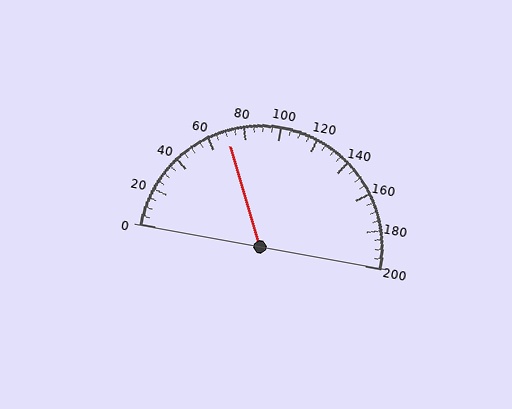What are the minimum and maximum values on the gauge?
The gauge ranges from 0 to 200.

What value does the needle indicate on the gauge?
The needle indicates approximately 70.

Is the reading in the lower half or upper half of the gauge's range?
The reading is in the lower half of the range (0 to 200).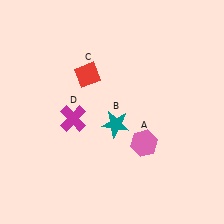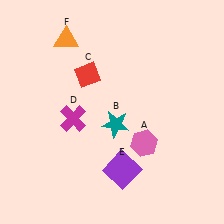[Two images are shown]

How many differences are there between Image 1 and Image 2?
There are 2 differences between the two images.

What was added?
A purple square (E), an orange triangle (F) were added in Image 2.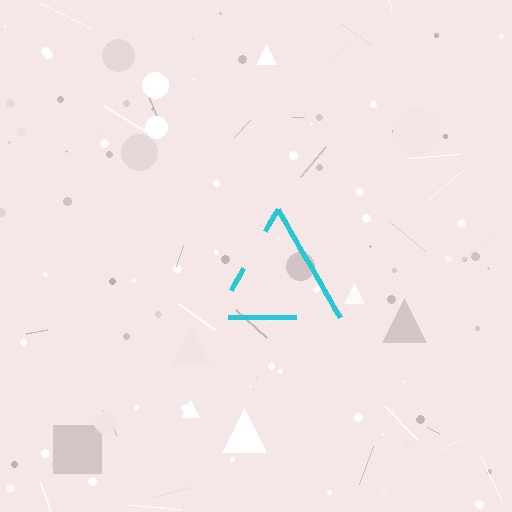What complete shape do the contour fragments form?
The contour fragments form a triangle.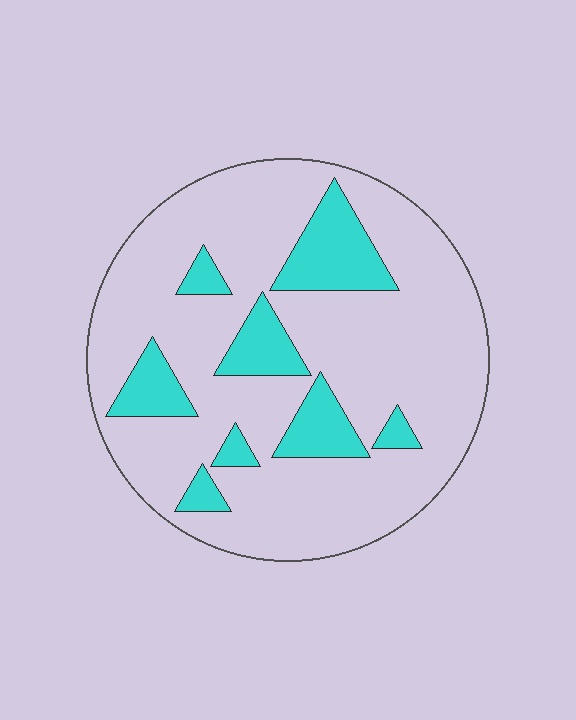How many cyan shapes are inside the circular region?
8.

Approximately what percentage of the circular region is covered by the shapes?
Approximately 20%.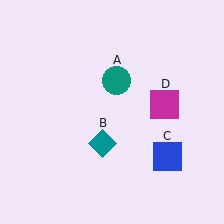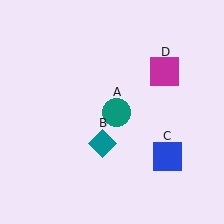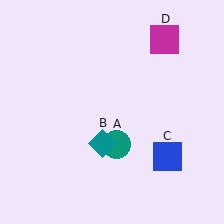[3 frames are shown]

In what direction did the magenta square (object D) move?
The magenta square (object D) moved up.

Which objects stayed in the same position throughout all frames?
Teal diamond (object B) and blue square (object C) remained stationary.